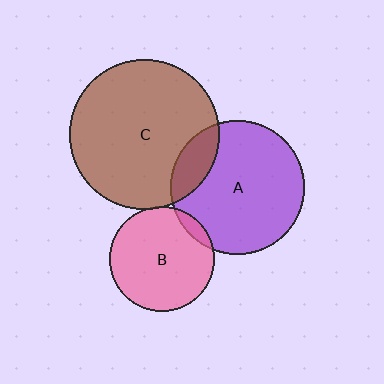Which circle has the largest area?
Circle C (brown).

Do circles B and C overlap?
Yes.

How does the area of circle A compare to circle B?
Approximately 1.6 times.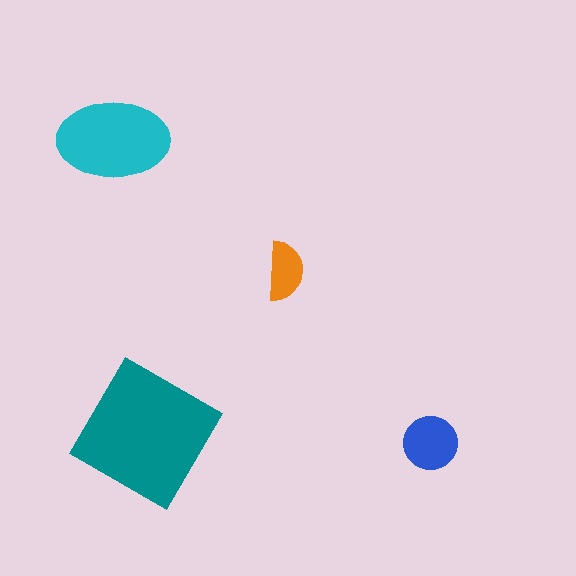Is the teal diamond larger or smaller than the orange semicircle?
Larger.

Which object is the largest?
The teal diamond.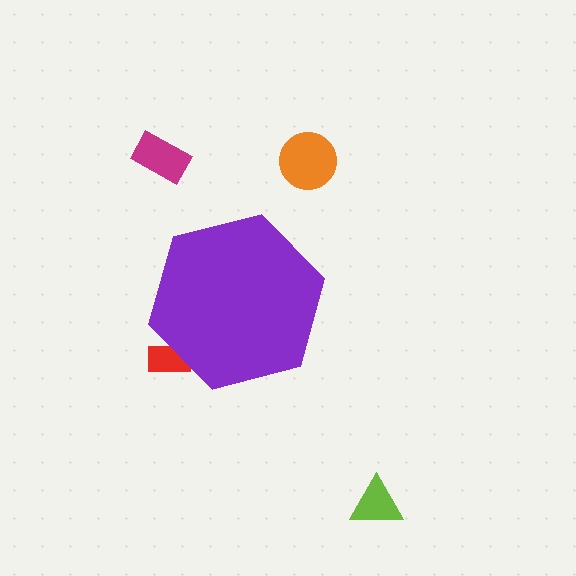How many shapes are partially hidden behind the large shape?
1 shape is partially hidden.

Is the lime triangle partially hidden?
No, the lime triangle is fully visible.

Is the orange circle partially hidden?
No, the orange circle is fully visible.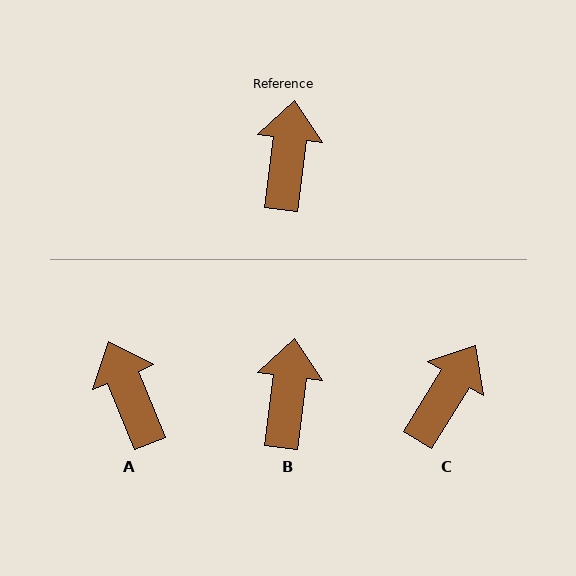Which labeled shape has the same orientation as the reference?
B.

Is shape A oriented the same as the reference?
No, it is off by about 29 degrees.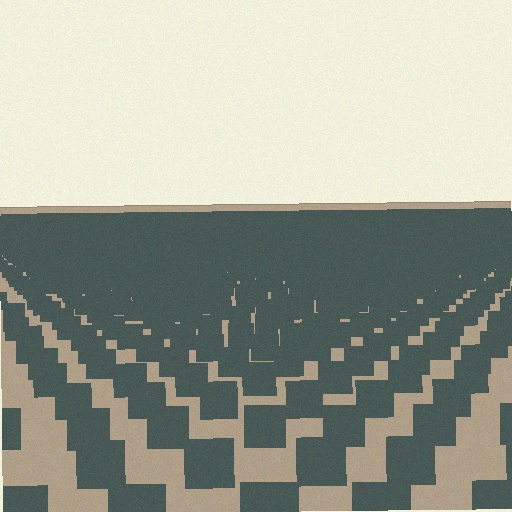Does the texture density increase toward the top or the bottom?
Density increases toward the top.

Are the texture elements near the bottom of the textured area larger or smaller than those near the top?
Larger. Near the bottom, elements are closer to the viewer and appear at a bigger on-screen size.